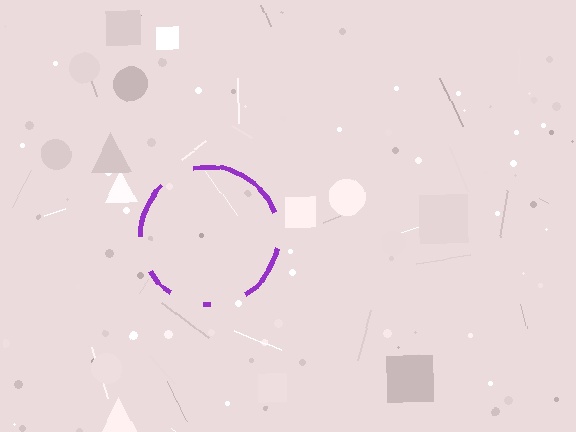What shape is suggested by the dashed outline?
The dashed outline suggests a circle.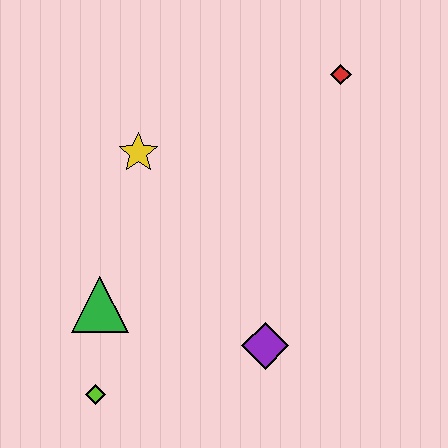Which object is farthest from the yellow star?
The lime diamond is farthest from the yellow star.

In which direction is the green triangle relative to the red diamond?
The green triangle is to the left of the red diamond.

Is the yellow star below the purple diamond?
No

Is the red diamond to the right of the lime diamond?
Yes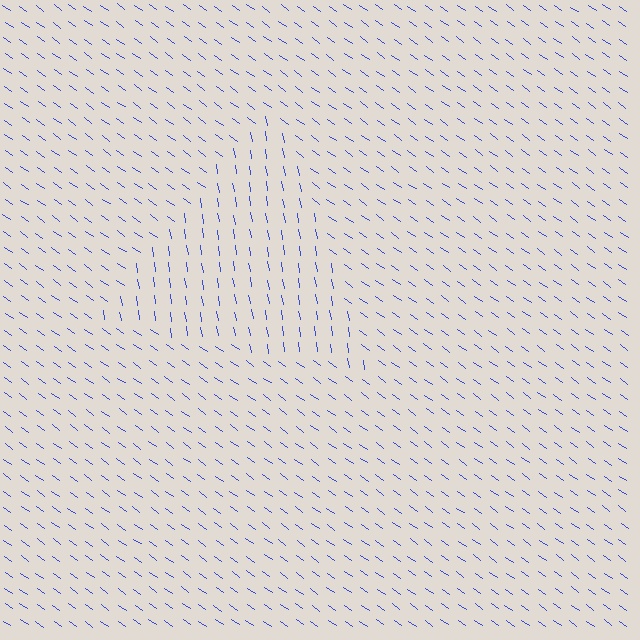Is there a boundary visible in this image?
Yes, there is a texture boundary formed by a change in line orientation.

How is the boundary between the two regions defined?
The boundary is defined purely by a change in line orientation (approximately 45 degrees difference). All lines are the same color and thickness.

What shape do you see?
I see a triangle.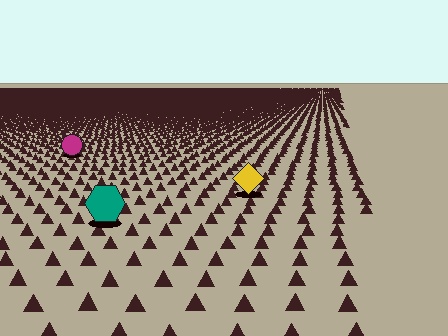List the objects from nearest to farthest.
From nearest to farthest: the teal hexagon, the yellow diamond, the magenta circle.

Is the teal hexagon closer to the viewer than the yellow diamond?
Yes. The teal hexagon is closer — you can tell from the texture gradient: the ground texture is coarser near it.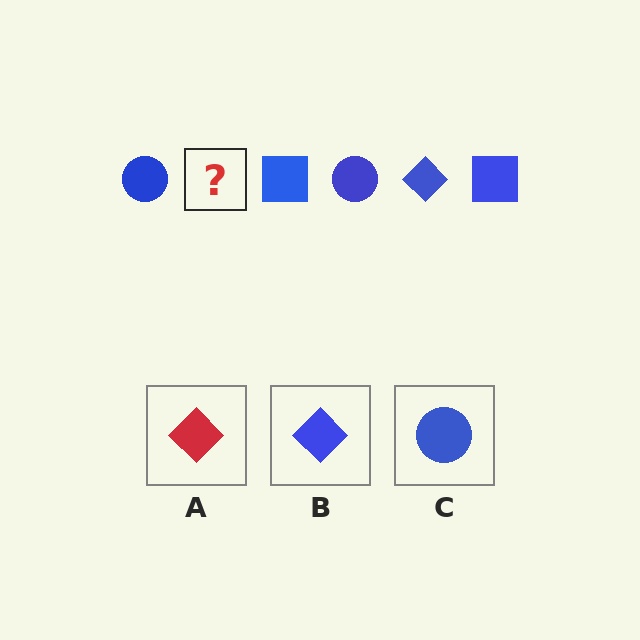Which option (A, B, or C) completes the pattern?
B.